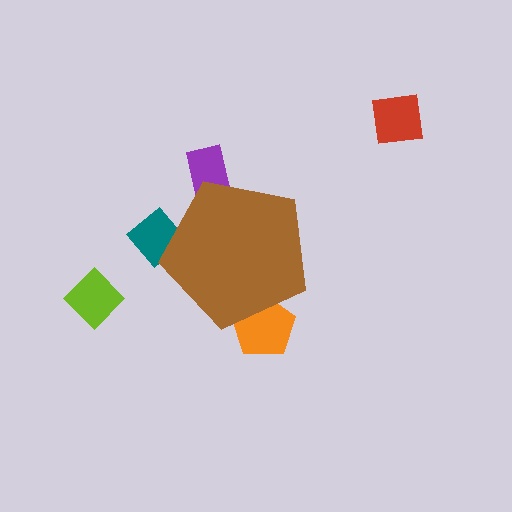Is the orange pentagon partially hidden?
Yes, the orange pentagon is partially hidden behind the brown pentagon.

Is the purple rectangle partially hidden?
Yes, the purple rectangle is partially hidden behind the brown pentagon.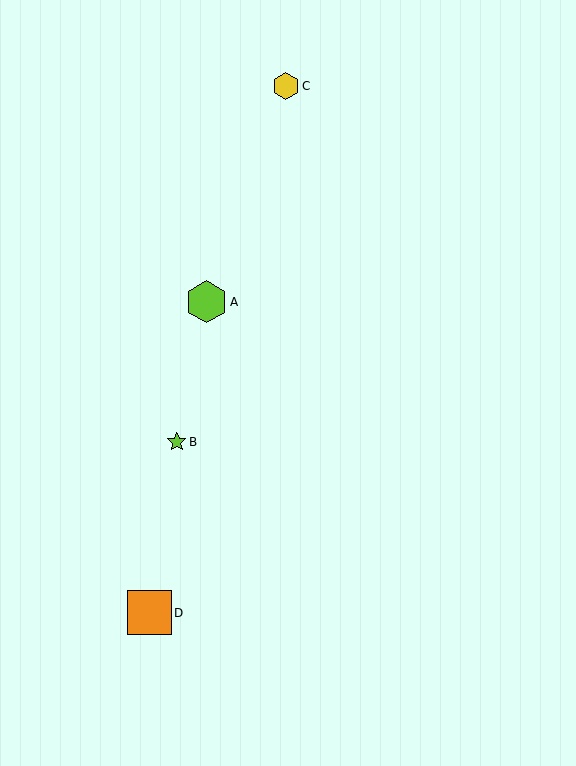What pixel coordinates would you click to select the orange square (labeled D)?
Click at (149, 613) to select the orange square D.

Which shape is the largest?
The orange square (labeled D) is the largest.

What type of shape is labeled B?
Shape B is a lime star.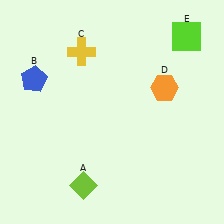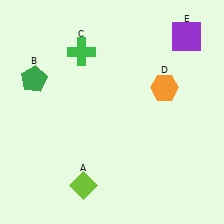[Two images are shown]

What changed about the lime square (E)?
In Image 1, E is lime. In Image 2, it changed to purple.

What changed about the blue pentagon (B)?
In Image 1, B is blue. In Image 2, it changed to green.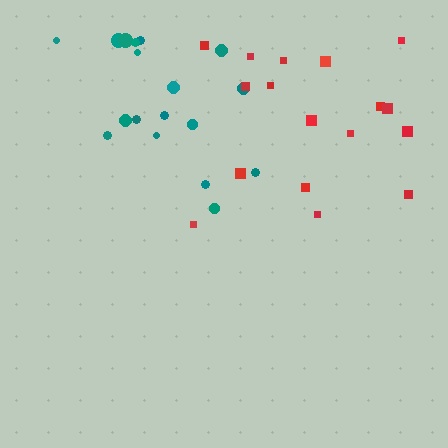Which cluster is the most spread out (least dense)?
Teal.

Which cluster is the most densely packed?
Red.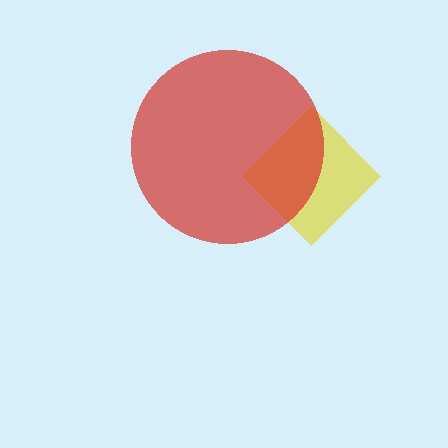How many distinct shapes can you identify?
There are 2 distinct shapes: a yellow diamond, a red circle.